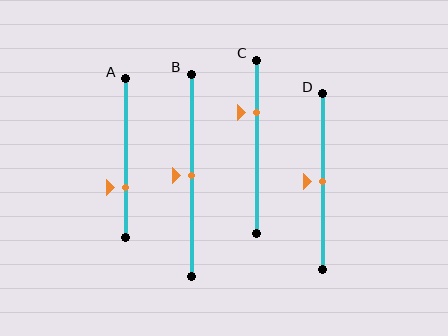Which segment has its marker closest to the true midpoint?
Segment B has its marker closest to the true midpoint.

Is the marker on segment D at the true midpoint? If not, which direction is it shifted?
Yes, the marker on segment D is at the true midpoint.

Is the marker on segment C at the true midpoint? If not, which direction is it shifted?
No, the marker on segment C is shifted upward by about 20% of the segment length.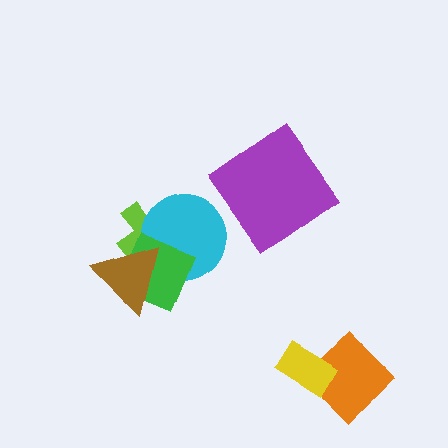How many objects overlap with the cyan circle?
3 objects overlap with the cyan circle.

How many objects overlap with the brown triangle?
3 objects overlap with the brown triangle.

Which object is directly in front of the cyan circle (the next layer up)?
The green diamond is directly in front of the cyan circle.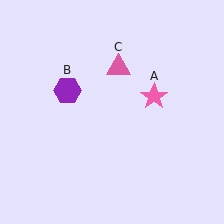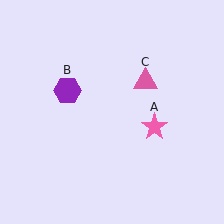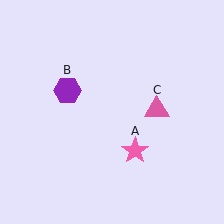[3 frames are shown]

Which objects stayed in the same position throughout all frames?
Purple hexagon (object B) remained stationary.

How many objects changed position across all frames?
2 objects changed position: pink star (object A), pink triangle (object C).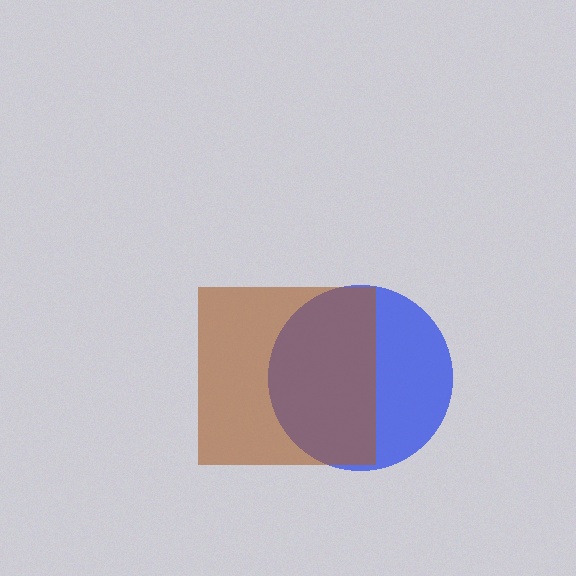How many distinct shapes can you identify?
There are 2 distinct shapes: a blue circle, a brown square.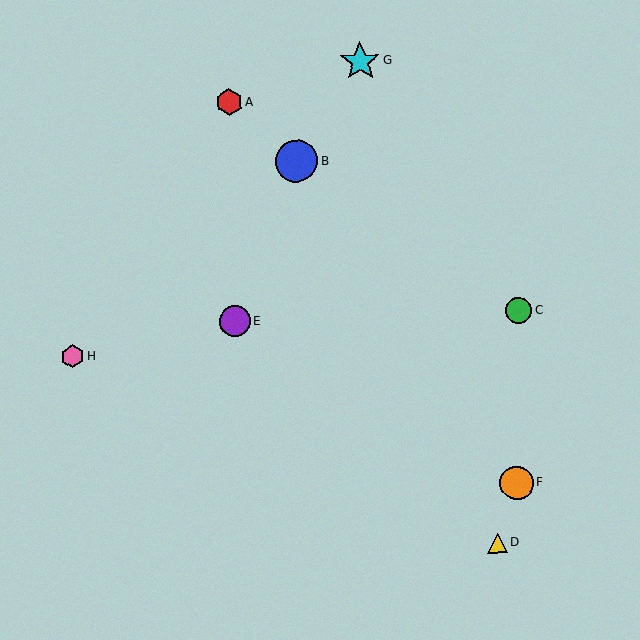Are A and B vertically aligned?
No, A is at x≈229 and B is at x≈297.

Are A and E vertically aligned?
Yes, both are at x≈229.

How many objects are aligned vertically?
2 objects (A, E) are aligned vertically.